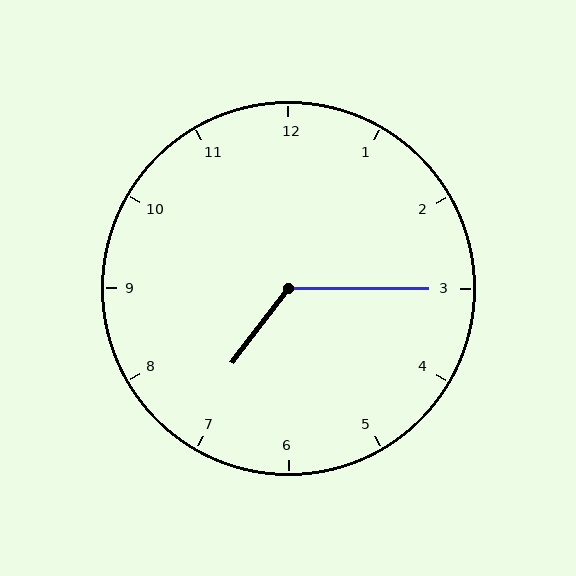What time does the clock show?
7:15.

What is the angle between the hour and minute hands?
Approximately 128 degrees.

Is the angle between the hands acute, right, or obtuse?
It is obtuse.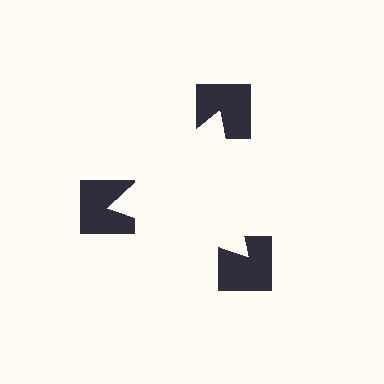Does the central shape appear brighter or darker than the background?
It typically appears slightly brighter than the background, even though no actual brightness change is drawn.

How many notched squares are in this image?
There are 3 — one at each vertex of the illusory triangle.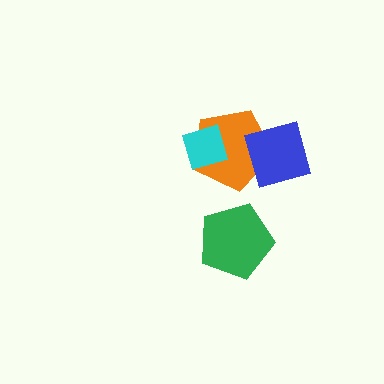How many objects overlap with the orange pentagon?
2 objects overlap with the orange pentagon.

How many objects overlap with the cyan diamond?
1 object overlaps with the cyan diamond.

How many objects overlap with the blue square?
1 object overlaps with the blue square.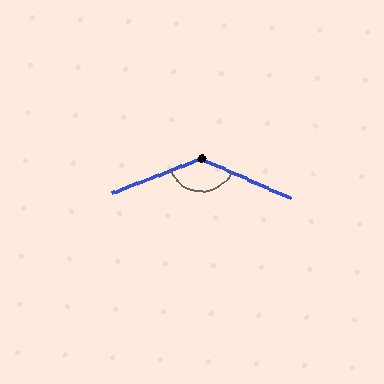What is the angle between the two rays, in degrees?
Approximately 135 degrees.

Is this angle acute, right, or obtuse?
It is obtuse.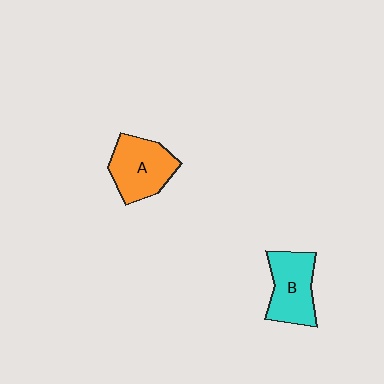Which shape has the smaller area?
Shape B (cyan).